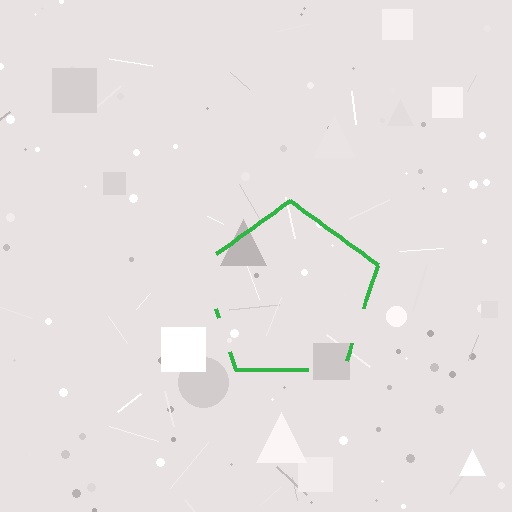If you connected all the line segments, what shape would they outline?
They would outline a pentagon.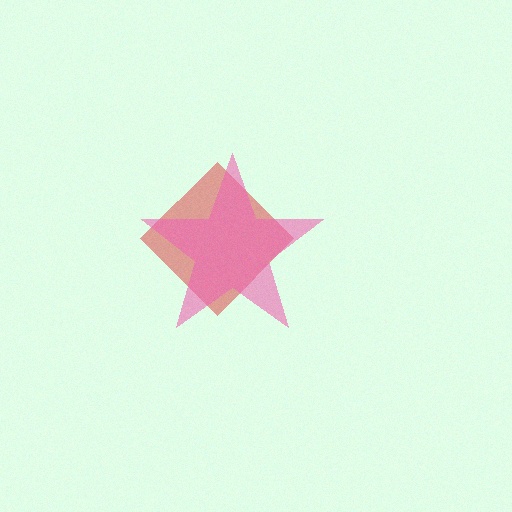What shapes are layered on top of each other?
The layered shapes are: a red diamond, a pink star.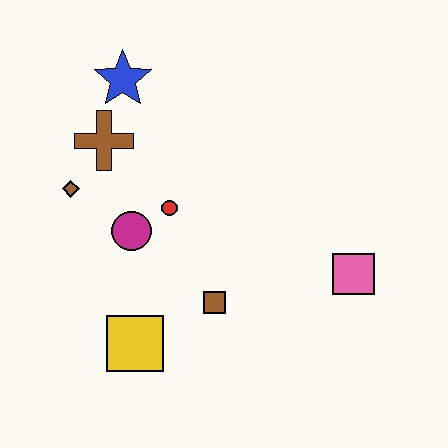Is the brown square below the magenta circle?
Yes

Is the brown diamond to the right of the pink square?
No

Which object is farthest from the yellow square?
The blue star is farthest from the yellow square.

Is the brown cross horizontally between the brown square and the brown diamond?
Yes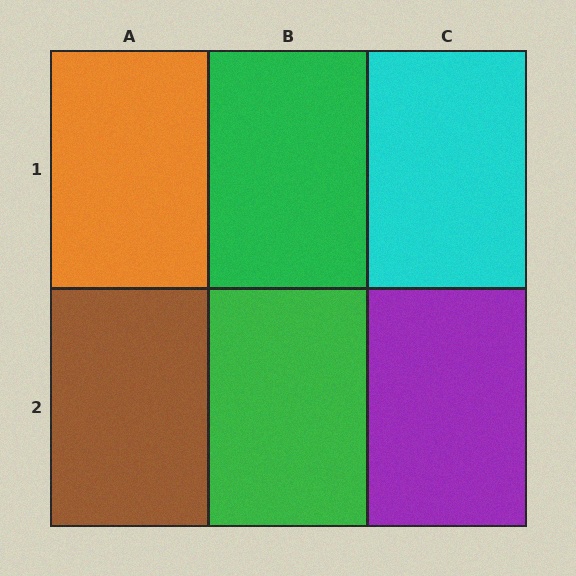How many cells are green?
2 cells are green.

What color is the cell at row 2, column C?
Purple.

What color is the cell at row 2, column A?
Brown.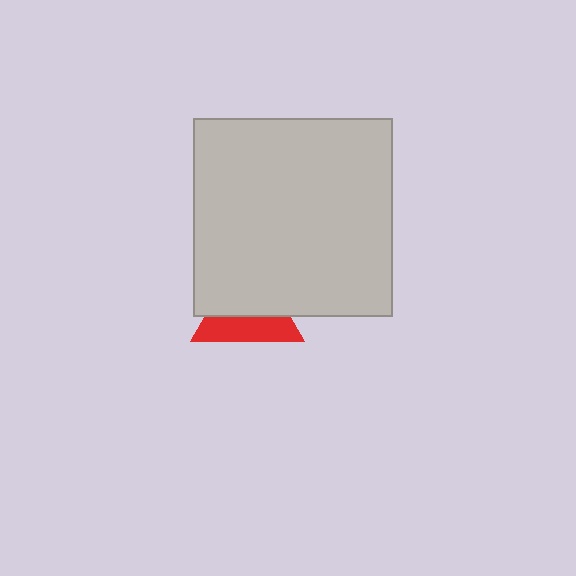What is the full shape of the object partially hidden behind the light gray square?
The partially hidden object is a red triangle.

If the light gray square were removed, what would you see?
You would see the complete red triangle.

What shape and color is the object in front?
The object in front is a light gray square.